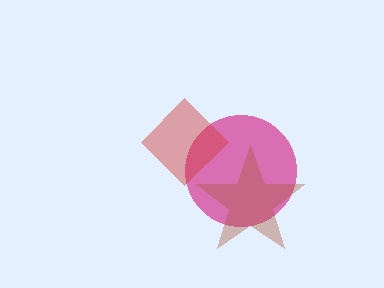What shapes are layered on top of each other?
The layered shapes are: a magenta circle, a red diamond, a brown star.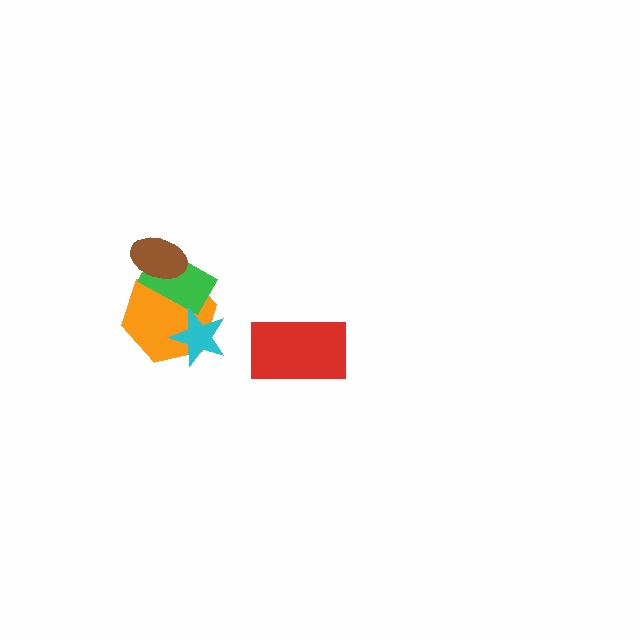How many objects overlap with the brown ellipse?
2 objects overlap with the brown ellipse.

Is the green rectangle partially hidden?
Yes, it is partially covered by another shape.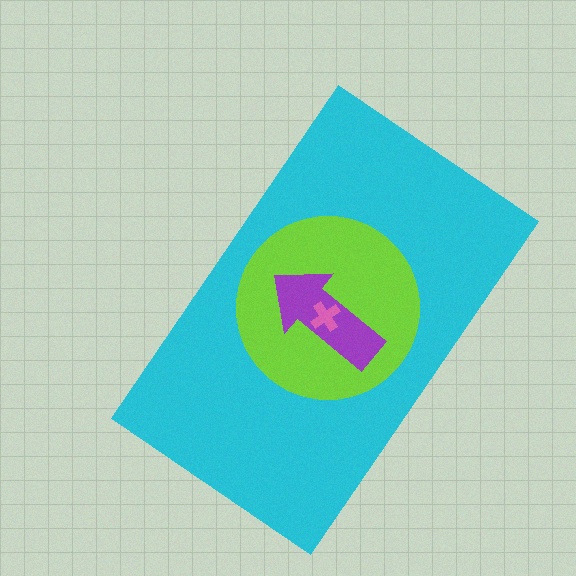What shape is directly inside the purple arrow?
The pink cross.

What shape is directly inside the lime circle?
The purple arrow.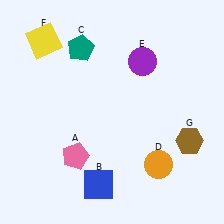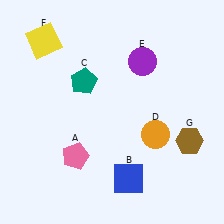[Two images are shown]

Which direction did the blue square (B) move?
The blue square (B) moved right.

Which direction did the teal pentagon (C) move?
The teal pentagon (C) moved down.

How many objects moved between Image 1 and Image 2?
3 objects moved between the two images.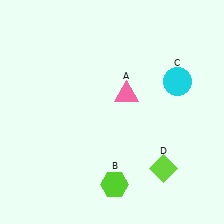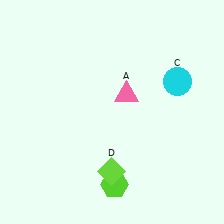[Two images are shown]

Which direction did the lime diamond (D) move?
The lime diamond (D) moved left.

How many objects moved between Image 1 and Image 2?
1 object moved between the two images.